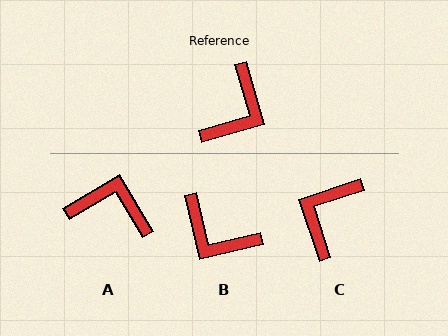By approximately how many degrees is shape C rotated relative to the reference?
Approximately 178 degrees clockwise.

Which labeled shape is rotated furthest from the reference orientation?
C, about 178 degrees away.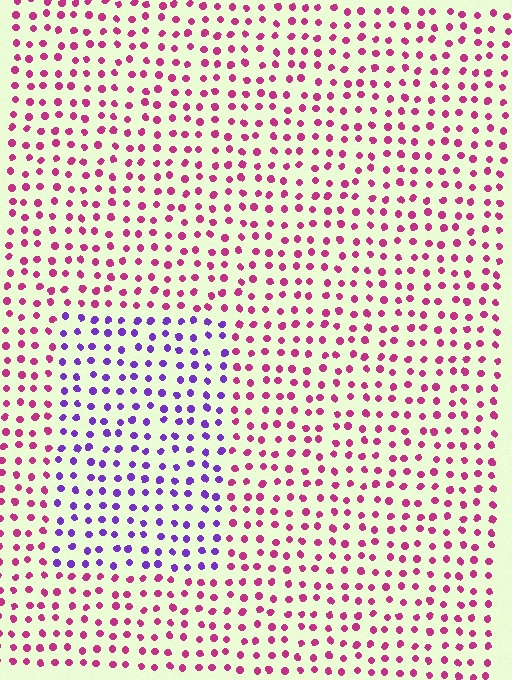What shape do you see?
I see a rectangle.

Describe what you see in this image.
The image is filled with small magenta elements in a uniform arrangement. A rectangle-shaped region is visible where the elements are tinted to a slightly different hue, forming a subtle color boundary.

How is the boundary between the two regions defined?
The boundary is defined purely by a slight shift in hue (about 55 degrees). Spacing, size, and orientation are identical on both sides.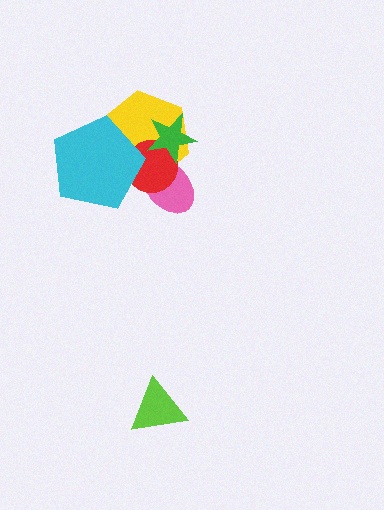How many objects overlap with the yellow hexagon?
4 objects overlap with the yellow hexagon.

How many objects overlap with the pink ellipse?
3 objects overlap with the pink ellipse.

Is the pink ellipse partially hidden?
Yes, it is partially covered by another shape.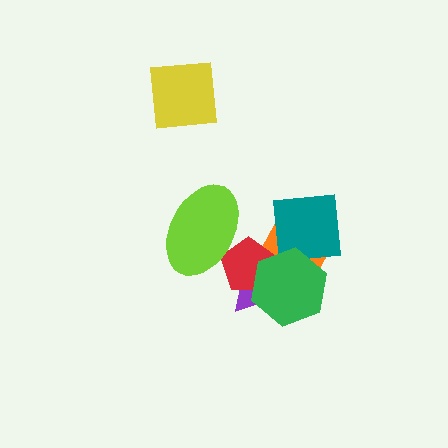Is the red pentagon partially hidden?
Yes, it is partially covered by another shape.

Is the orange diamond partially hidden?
Yes, it is partially covered by another shape.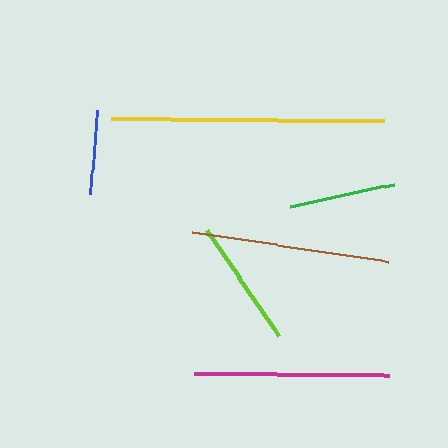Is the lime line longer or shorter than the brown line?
The brown line is longer than the lime line.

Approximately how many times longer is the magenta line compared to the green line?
The magenta line is approximately 1.8 times the length of the green line.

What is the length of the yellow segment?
The yellow segment is approximately 273 pixels long.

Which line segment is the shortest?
The blue line is the shortest at approximately 84 pixels.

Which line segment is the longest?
The yellow line is the longest at approximately 273 pixels.